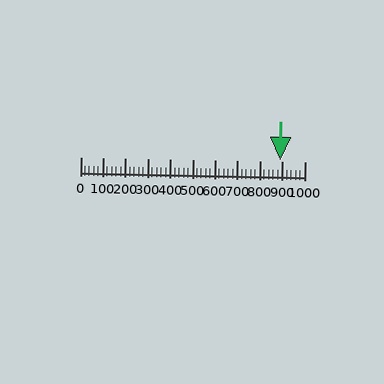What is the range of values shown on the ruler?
The ruler shows values from 0 to 1000.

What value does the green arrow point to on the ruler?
The green arrow points to approximately 891.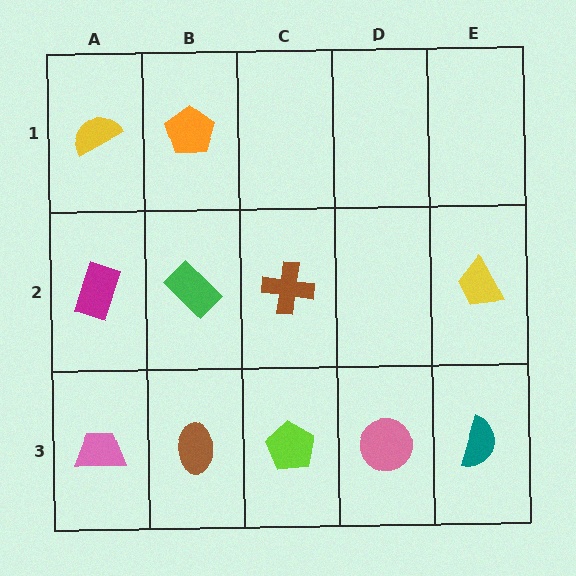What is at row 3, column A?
A pink trapezoid.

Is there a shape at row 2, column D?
No, that cell is empty.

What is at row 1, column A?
A yellow semicircle.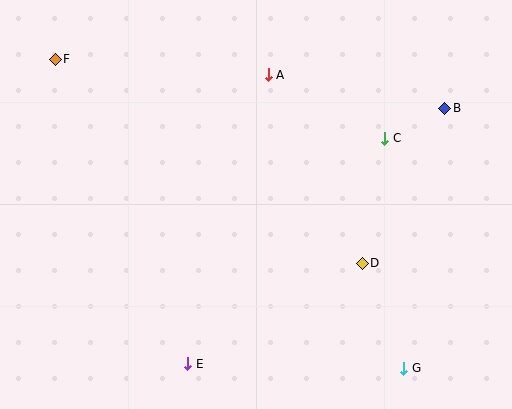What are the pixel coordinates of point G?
Point G is at (404, 368).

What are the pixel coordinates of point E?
Point E is at (188, 364).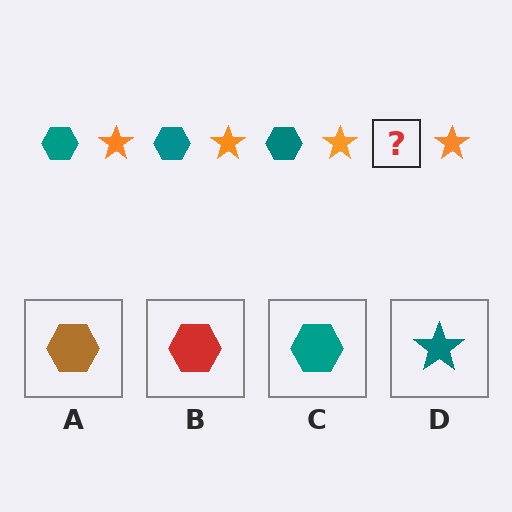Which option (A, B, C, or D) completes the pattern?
C.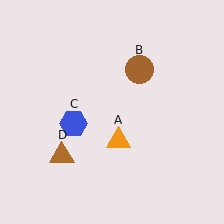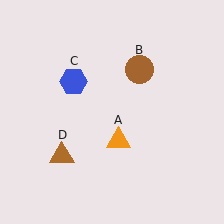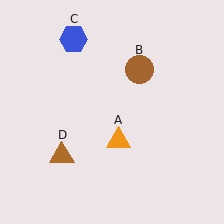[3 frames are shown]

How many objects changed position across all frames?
1 object changed position: blue hexagon (object C).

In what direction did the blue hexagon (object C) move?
The blue hexagon (object C) moved up.